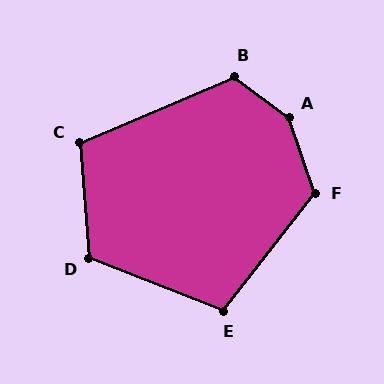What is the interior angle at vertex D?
Approximately 116 degrees (obtuse).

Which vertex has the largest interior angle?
A, at approximately 145 degrees.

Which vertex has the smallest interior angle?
E, at approximately 107 degrees.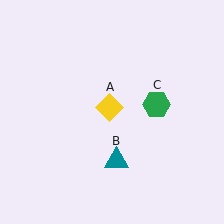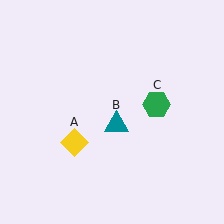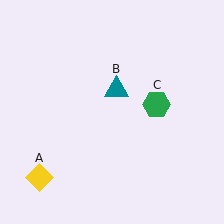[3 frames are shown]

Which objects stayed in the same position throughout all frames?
Green hexagon (object C) remained stationary.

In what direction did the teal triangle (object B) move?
The teal triangle (object B) moved up.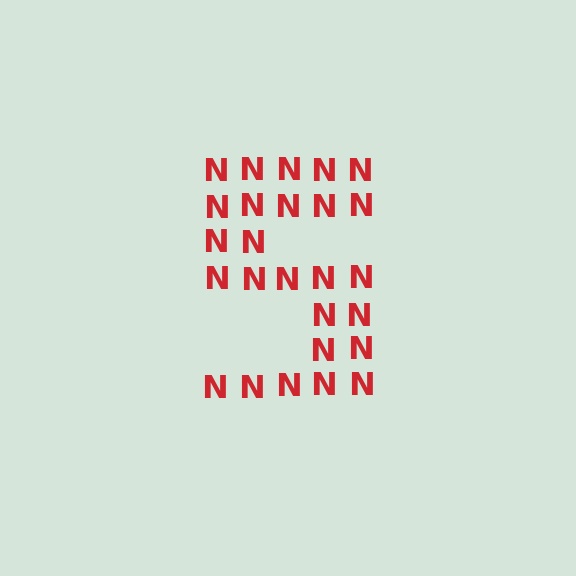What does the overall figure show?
The overall figure shows the digit 5.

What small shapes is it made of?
It is made of small letter N's.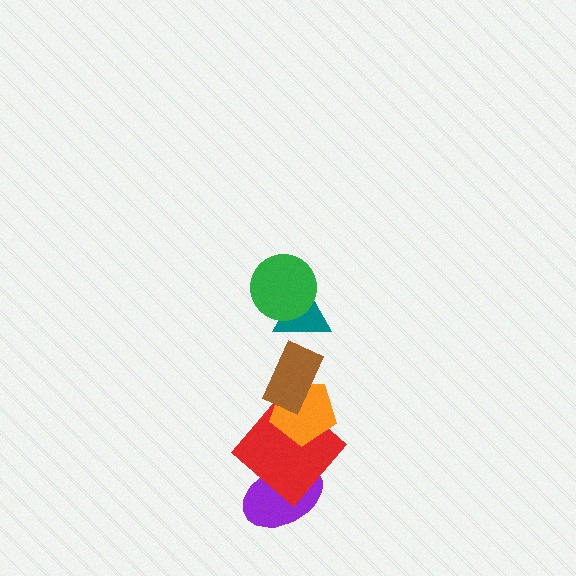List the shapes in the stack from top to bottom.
From top to bottom: the green circle, the teal triangle, the brown rectangle, the orange pentagon, the red diamond, the purple ellipse.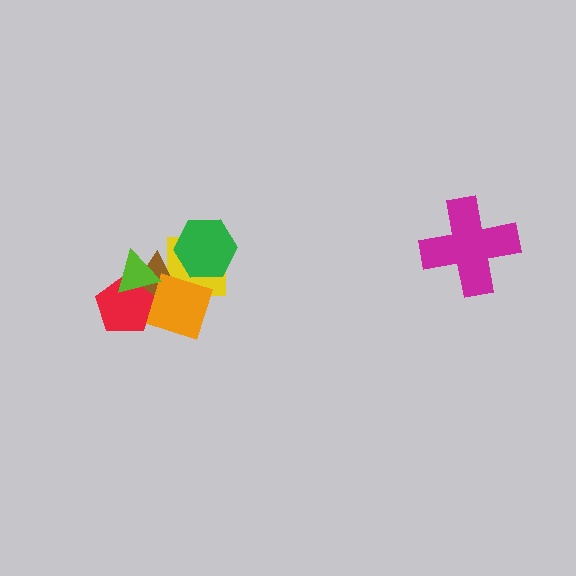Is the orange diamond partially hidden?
Yes, it is partially covered by another shape.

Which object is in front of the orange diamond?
The lime triangle is in front of the orange diamond.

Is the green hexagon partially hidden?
No, no other shape covers it.